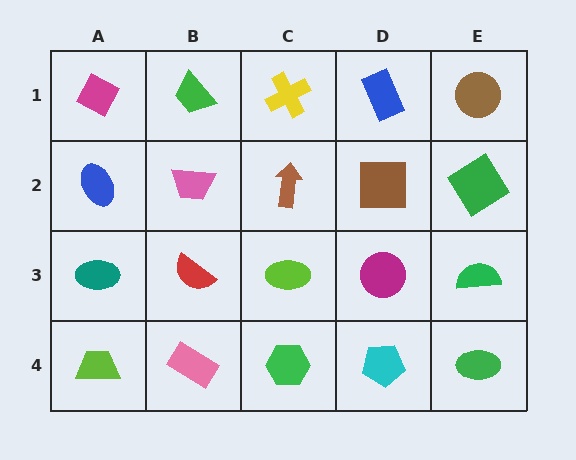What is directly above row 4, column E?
A green semicircle.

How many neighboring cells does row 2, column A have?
3.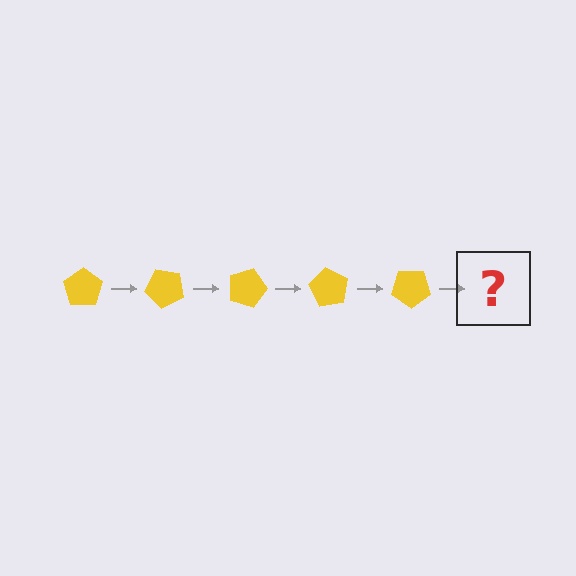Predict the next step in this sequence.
The next step is a yellow pentagon rotated 225 degrees.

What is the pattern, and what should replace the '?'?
The pattern is that the pentagon rotates 45 degrees each step. The '?' should be a yellow pentagon rotated 225 degrees.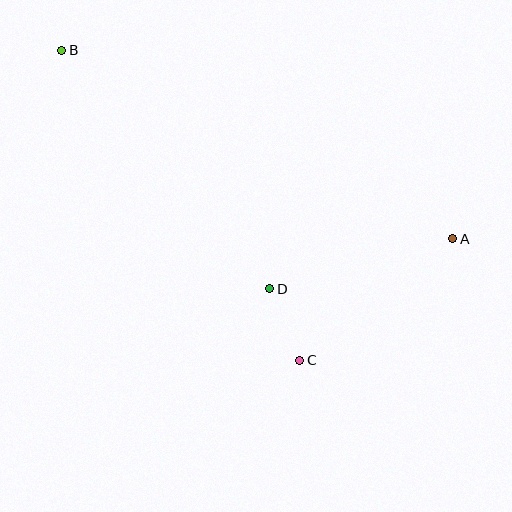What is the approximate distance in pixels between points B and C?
The distance between B and C is approximately 391 pixels.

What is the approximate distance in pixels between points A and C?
The distance between A and C is approximately 195 pixels.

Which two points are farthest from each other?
Points A and B are farthest from each other.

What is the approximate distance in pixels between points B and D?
The distance between B and D is approximately 316 pixels.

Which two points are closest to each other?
Points C and D are closest to each other.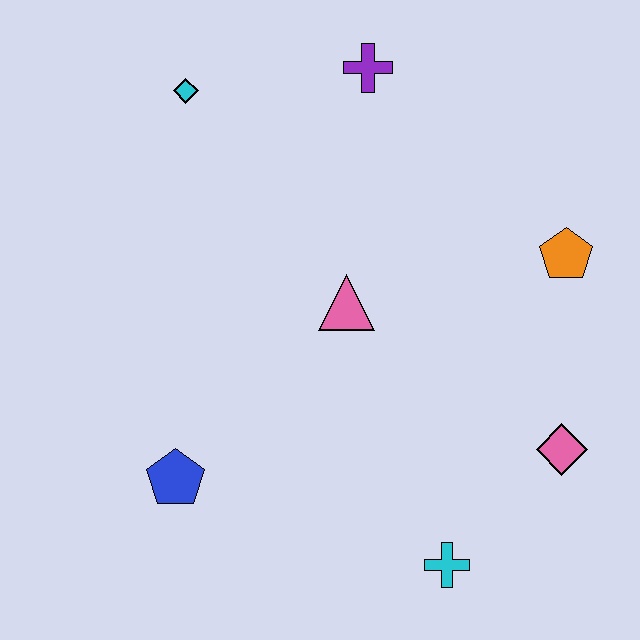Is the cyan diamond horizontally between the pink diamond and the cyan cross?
No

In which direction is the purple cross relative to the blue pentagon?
The purple cross is above the blue pentagon.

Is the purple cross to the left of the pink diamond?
Yes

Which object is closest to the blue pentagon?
The pink triangle is closest to the blue pentagon.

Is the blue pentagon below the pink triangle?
Yes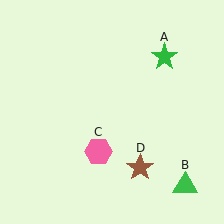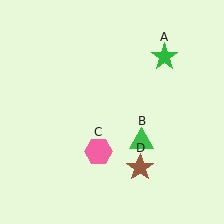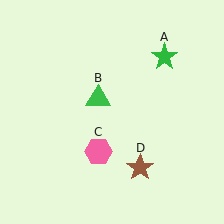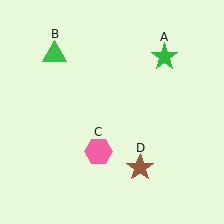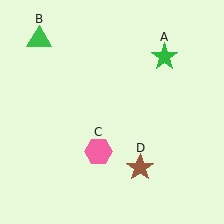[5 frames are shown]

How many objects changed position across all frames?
1 object changed position: green triangle (object B).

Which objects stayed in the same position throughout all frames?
Green star (object A) and pink hexagon (object C) and brown star (object D) remained stationary.